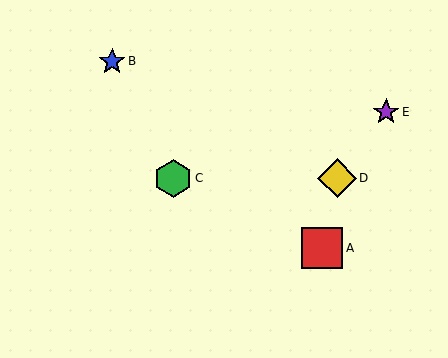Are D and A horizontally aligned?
No, D is at y≈178 and A is at y≈248.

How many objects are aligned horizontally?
2 objects (C, D) are aligned horizontally.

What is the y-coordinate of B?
Object B is at y≈61.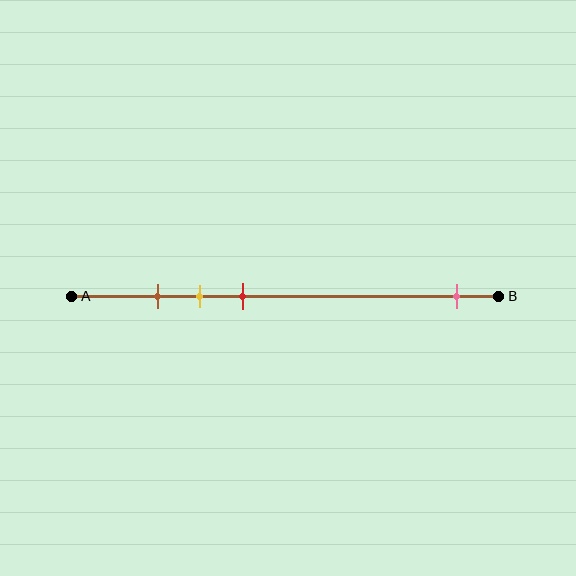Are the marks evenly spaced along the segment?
No, the marks are not evenly spaced.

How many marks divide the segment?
There are 4 marks dividing the segment.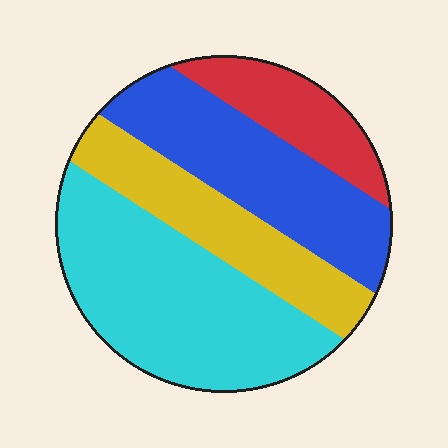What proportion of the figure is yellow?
Yellow covers roughly 20% of the figure.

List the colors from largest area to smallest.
From largest to smallest: cyan, blue, yellow, red.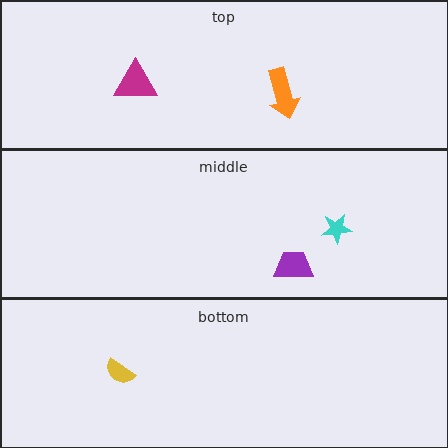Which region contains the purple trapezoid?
The middle region.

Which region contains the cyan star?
The middle region.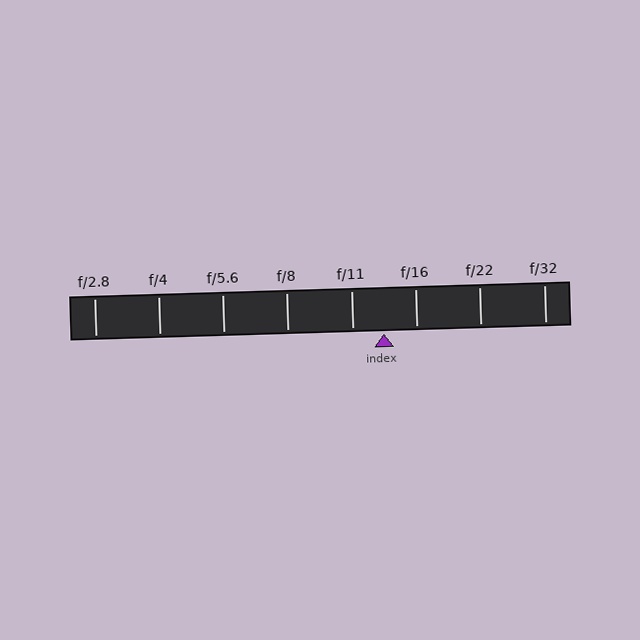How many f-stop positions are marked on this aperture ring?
There are 8 f-stop positions marked.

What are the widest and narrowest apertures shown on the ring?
The widest aperture shown is f/2.8 and the narrowest is f/32.